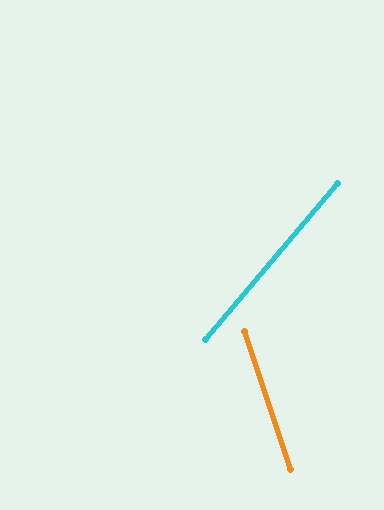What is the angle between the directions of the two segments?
Approximately 59 degrees.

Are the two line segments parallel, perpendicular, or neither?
Neither parallel nor perpendicular — they differ by about 59°.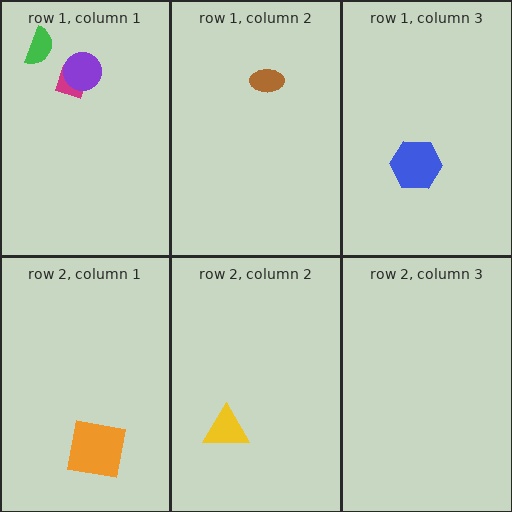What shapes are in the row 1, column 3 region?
The blue hexagon.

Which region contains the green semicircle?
The row 1, column 1 region.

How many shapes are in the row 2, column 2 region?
1.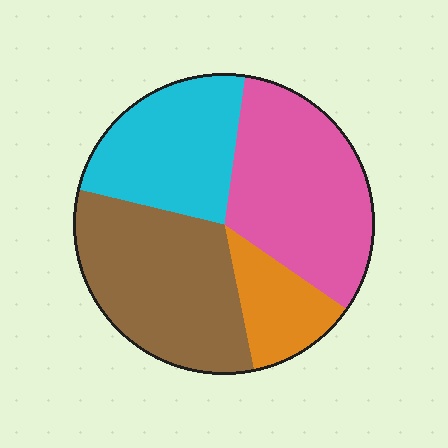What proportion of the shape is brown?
Brown covers roughly 30% of the shape.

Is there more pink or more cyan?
Pink.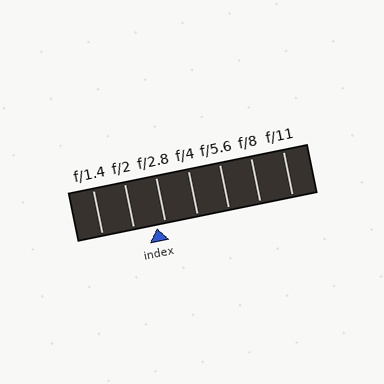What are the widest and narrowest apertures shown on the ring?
The widest aperture shown is f/1.4 and the narrowest is f/11.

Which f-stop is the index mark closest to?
The index mark is closest to f/2.8.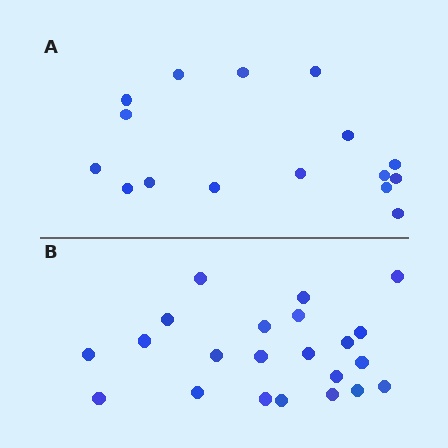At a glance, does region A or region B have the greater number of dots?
Region B (the bottom region) has more dots.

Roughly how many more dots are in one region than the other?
Region B has about 6 more dots than region A.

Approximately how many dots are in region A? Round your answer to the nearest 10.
About 20 dots. (The exact count is 16, which rounds to 20.)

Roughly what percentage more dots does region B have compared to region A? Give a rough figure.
About 40% more.